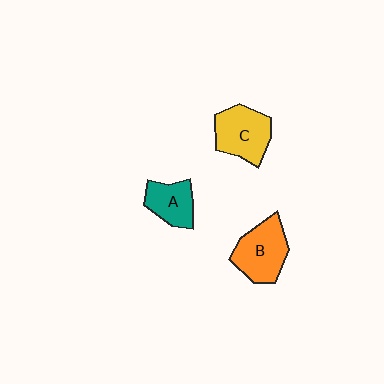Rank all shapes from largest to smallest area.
From largest to smallest: B (orange), C (yellow), A (teal).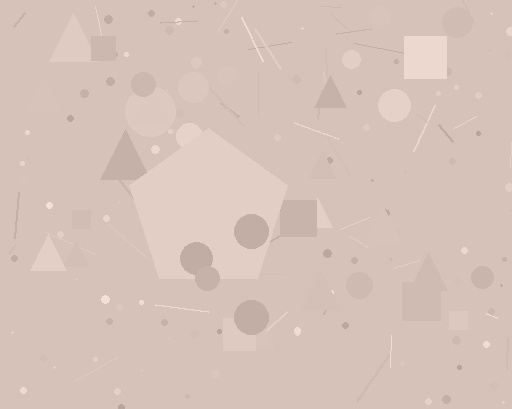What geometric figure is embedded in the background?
A pentagon is embedded in the background.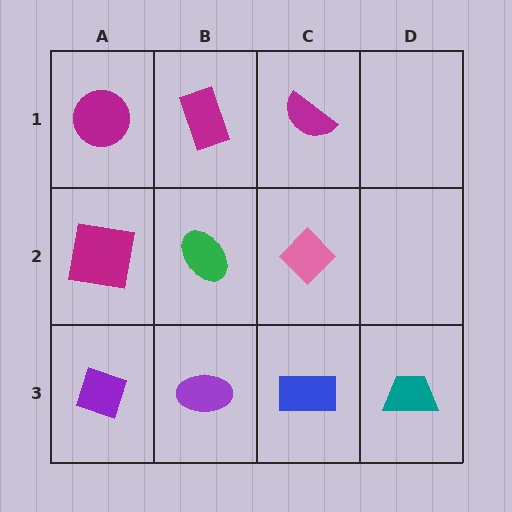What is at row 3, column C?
A blue rectangle.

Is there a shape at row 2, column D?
No, that cell is empty.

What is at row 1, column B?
A magenta rectangle.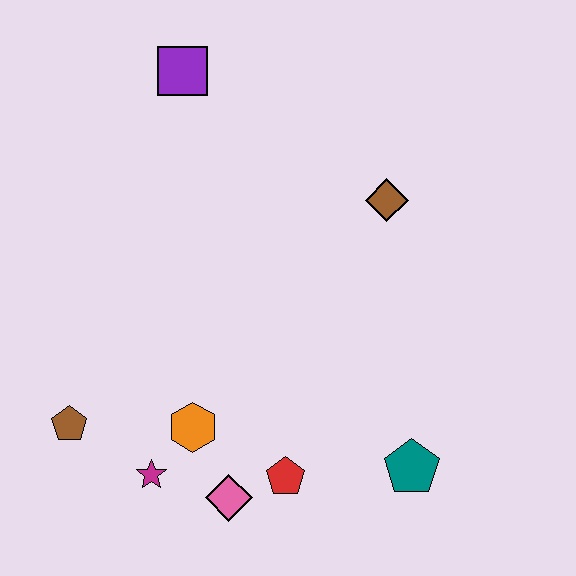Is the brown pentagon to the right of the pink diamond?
No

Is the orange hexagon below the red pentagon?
No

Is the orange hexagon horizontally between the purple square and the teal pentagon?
Yes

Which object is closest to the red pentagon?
The pink diamond is closest to the red pentagon.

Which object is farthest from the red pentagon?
The purple square is farthest from the red pentagon.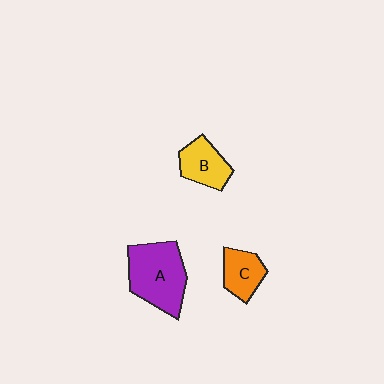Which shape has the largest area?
Shape A (purple).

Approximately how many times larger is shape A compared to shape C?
Approximately 2.0 times.